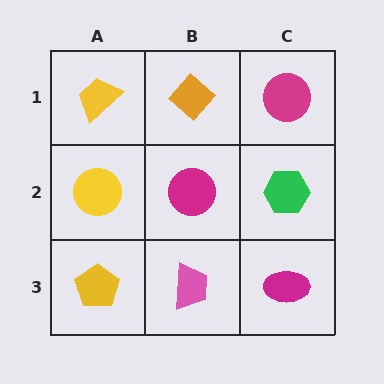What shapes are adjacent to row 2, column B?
An orange diamond (row 1, column B), a pink trapezoid (row 3, column B), a yellow circle (row 2, column A), a green hexagon (row 2, column C).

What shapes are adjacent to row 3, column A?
A yellow circle (row 2, column A), a pink trapezoid (row 3, column B).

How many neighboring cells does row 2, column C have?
3.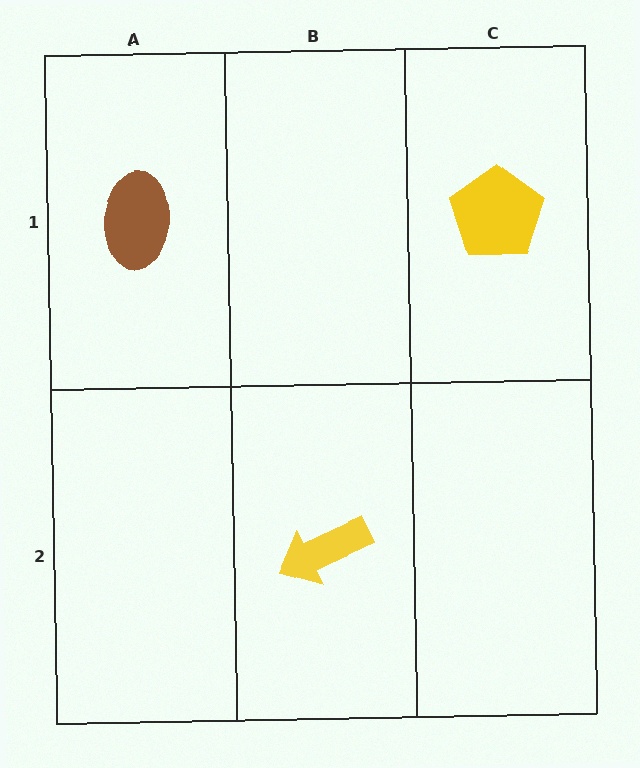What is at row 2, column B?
A yellow arrow.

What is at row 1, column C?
A yellow pentagon.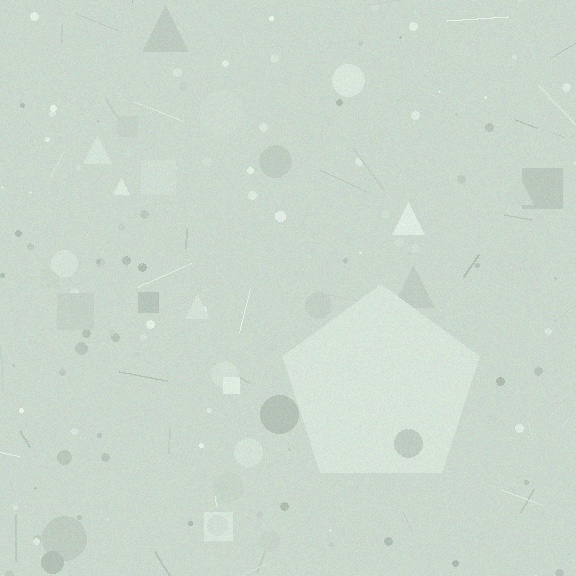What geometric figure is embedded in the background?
A pentagon is embedded in the background.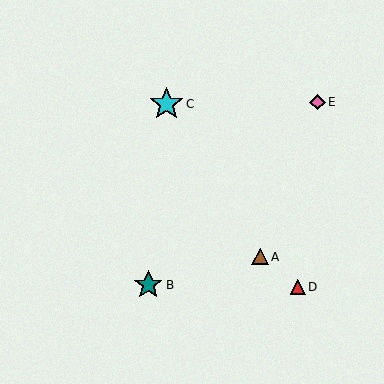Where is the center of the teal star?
The center of the teal star is at (148, 285).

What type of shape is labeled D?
Shape D is a red triangle.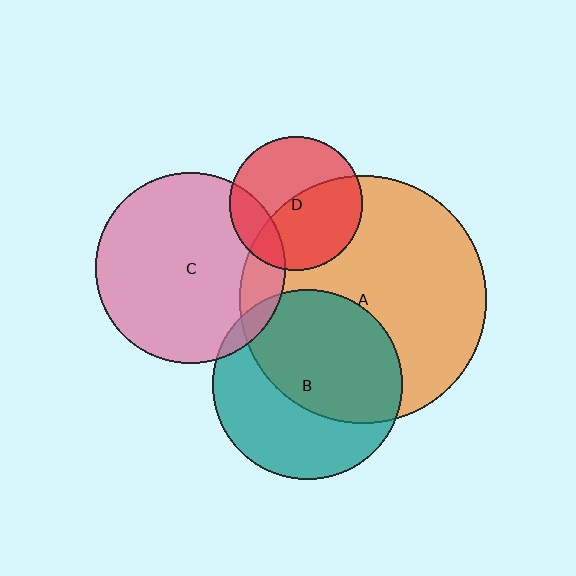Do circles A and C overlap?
Yes.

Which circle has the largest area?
Circle A (orange).